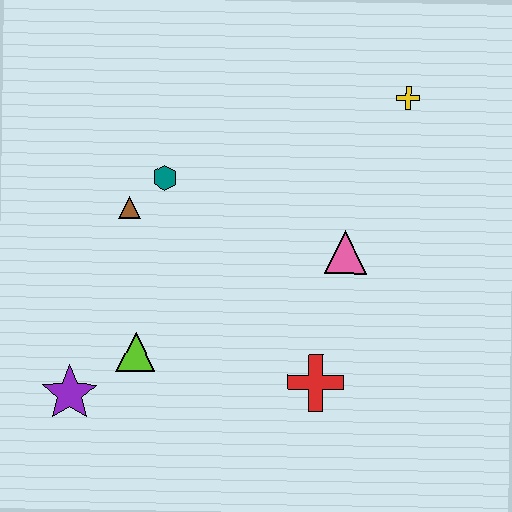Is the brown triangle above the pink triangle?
Yes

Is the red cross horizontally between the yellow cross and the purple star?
Yes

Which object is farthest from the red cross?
The yellow cross is farthest from the red cross.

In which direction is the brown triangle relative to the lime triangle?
The brown triangle is above the lime triangle.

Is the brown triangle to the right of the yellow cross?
No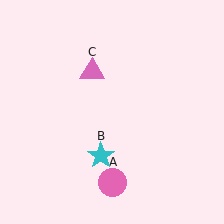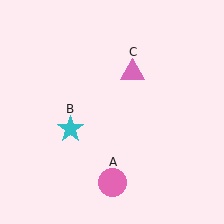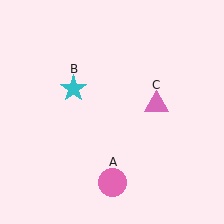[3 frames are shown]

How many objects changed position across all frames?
2 objects changed position: cyan star (object B), pink triangle (object C).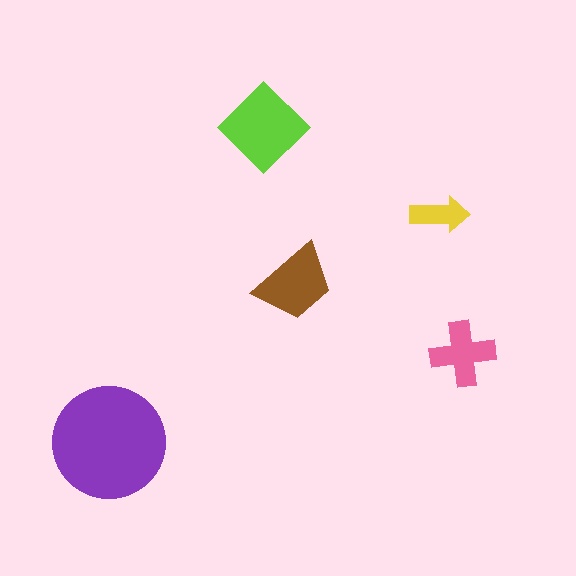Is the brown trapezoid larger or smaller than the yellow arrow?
Larger.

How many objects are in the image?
There are 5 objects in the image.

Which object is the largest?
The purple circle.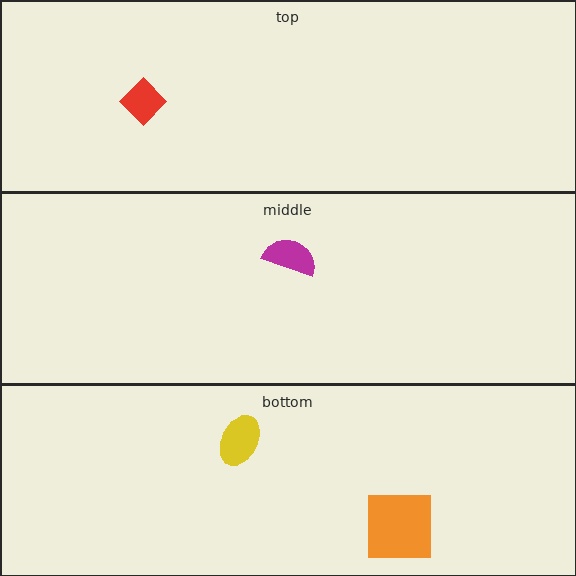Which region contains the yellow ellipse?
The bottom region.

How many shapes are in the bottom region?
2.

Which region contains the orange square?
The bottom region.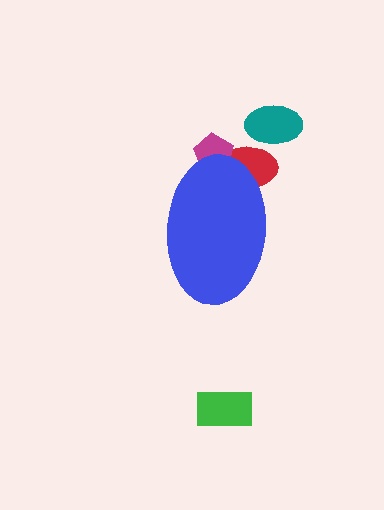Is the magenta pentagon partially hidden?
Yes, the magenta pentagon is partially hidden behind the blue ellipse.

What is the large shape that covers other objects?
A blue ellipse.